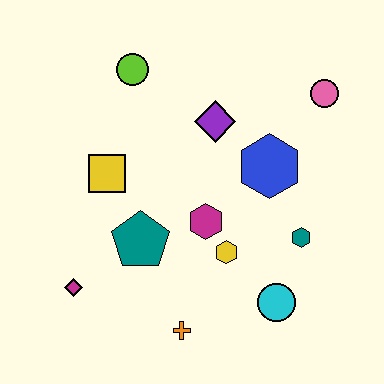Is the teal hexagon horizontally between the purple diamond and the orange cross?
No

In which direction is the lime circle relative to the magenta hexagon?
The lime circle is above the magenta hexagon.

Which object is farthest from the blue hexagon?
The magenta diamond is farthest from the blue hexagon.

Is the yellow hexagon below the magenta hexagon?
Yes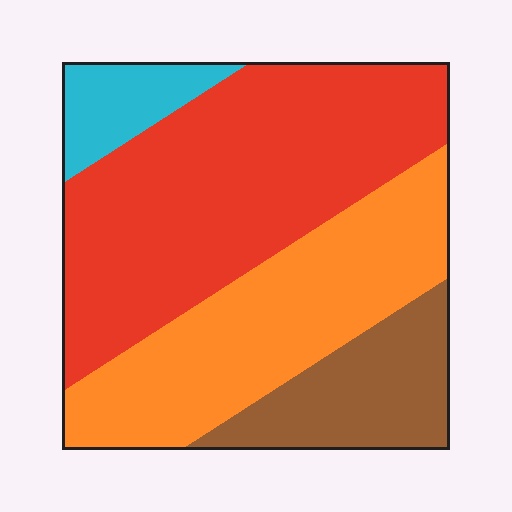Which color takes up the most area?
Red, at roughly 45%.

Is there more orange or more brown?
Orange.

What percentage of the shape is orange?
Orange covers roughly 30% of the shape.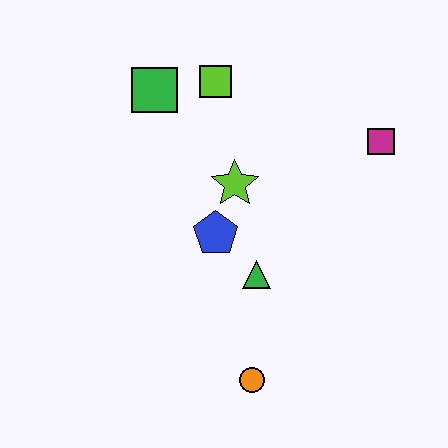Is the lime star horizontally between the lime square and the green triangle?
Yes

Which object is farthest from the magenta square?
The orange circle is farthest from the magenta square.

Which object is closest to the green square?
The lime square is closest to the green square.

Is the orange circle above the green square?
No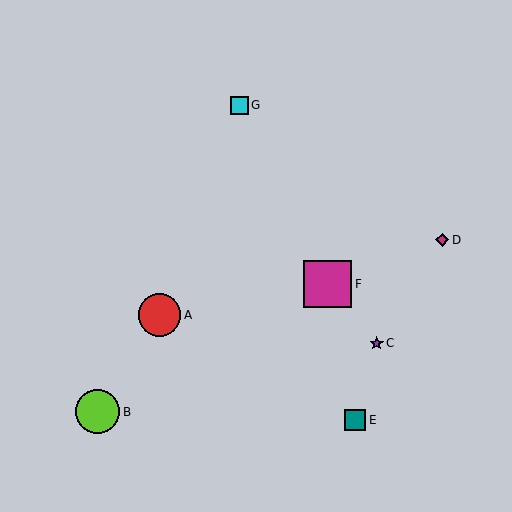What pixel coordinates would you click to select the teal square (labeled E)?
Click at (355, 420) to select the teal square E.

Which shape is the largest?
The magenta square (labeled F) is the largest.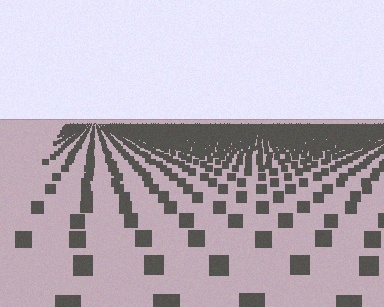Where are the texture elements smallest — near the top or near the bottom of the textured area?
Near the top.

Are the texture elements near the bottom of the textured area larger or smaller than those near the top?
Larger. Near the bottom, elements are closer to the viewer and appear at a bigger on-screen size.